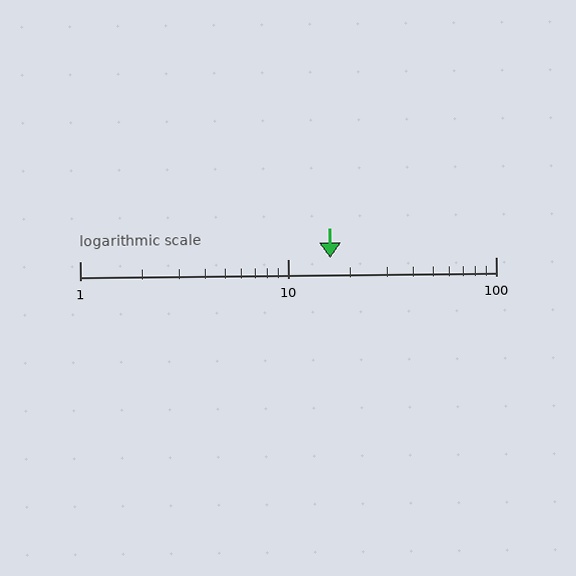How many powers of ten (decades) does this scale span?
The scale spans 2 decades, from 1 to 100.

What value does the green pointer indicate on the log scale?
The pointer indicates approximately 16.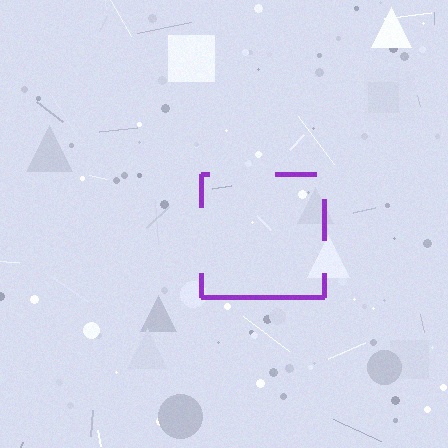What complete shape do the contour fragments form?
The contour fragments form a square.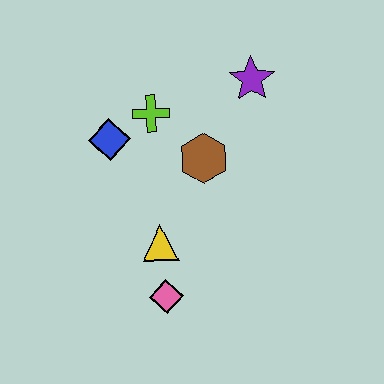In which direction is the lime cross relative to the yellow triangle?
The lime cross is above the yellow triangle.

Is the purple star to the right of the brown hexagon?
Yes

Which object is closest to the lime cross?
The blue diamond is closest to the lime cross.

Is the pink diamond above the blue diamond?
No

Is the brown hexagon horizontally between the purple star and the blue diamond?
Yes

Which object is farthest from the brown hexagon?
The pink diamond is farthest from the brown hexagon.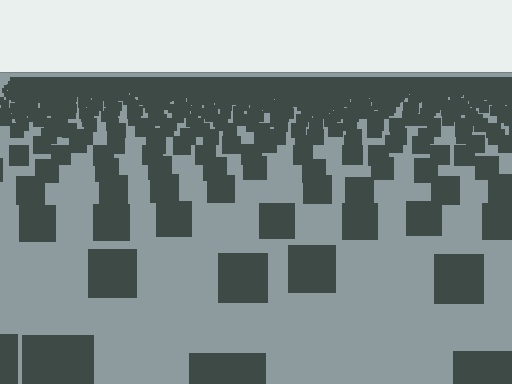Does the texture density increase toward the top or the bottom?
Density increases toward the top.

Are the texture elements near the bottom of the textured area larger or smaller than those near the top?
Larger. Near the bottom, elements are closer to the viewer and appear at a bigger on-screen size.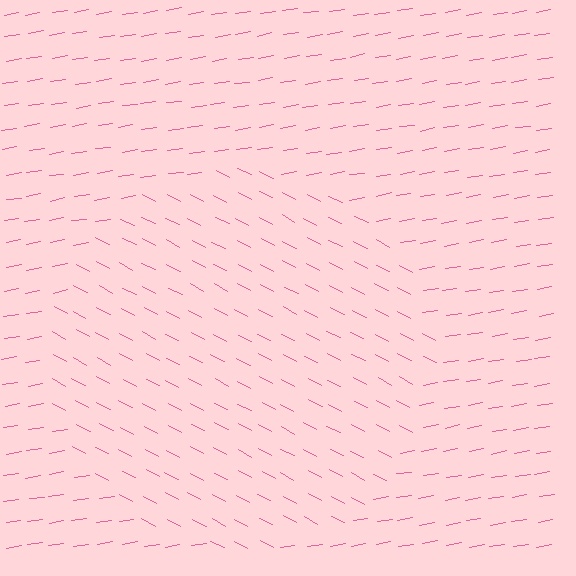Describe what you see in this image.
The image is filled with small pink line segments. A circle region in the image has lines oriented differently from the surrounding lines, creating a visible texture boundary.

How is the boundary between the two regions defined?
The boundary is defined purely by a change in line orientation (approximately 37 degrees difference). All lines are the same color and thickness.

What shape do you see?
I see a circle.